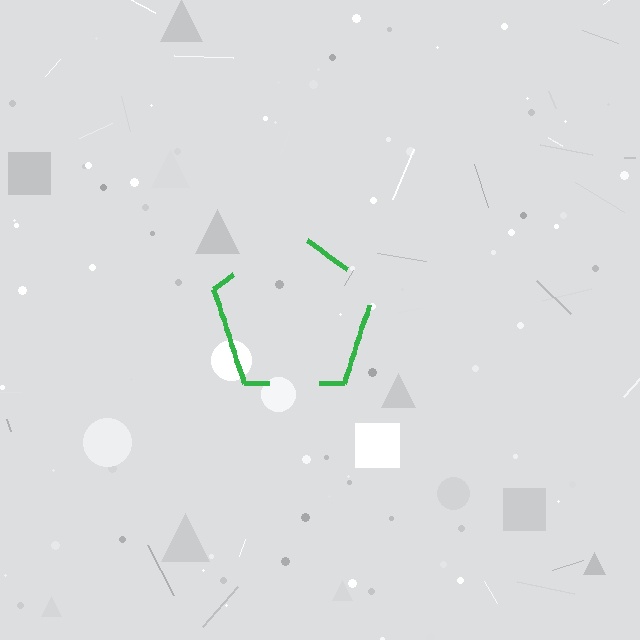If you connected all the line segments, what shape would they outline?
They would outline a pentagon.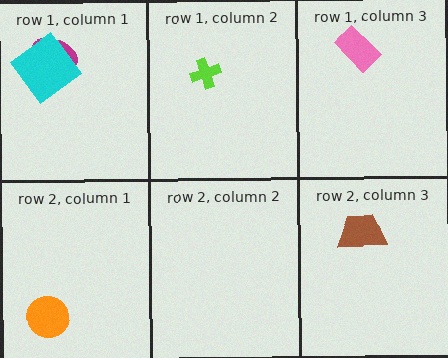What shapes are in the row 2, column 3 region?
The brown trapezoid.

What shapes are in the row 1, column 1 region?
The magenta ellipse, the cyan diamond.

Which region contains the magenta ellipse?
The row 1, column 1 region.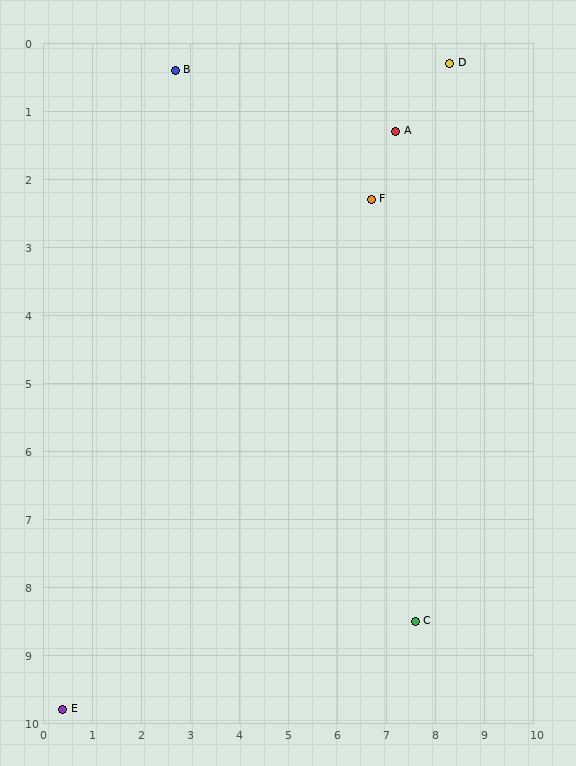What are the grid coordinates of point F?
Point F is at approximately (6.7, 2.3).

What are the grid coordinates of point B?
Point B is at approximately (2.7, 0.4).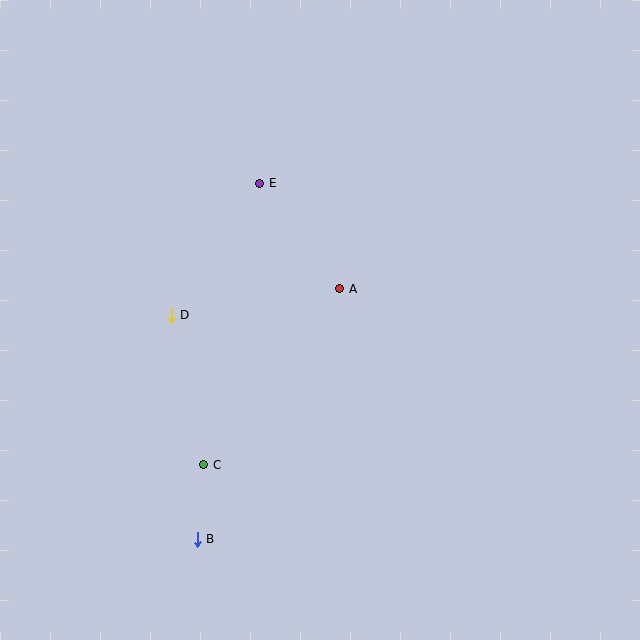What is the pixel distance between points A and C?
The distance between A and C is 223 pixels.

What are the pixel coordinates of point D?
Point D is at (171, 315).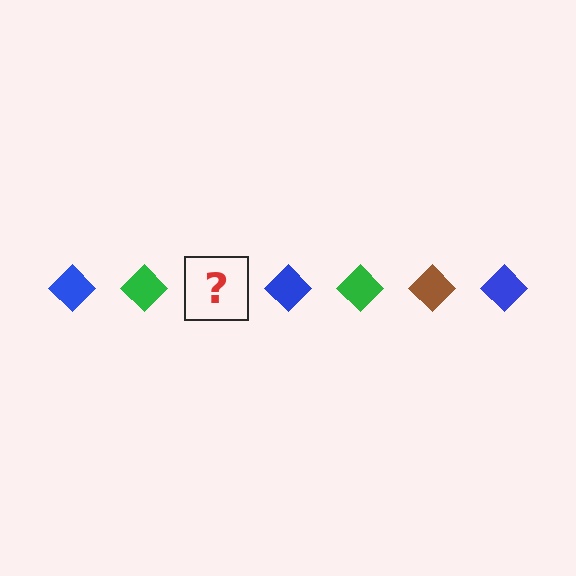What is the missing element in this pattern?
The missing element is a brown diamond.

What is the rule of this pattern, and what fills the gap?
The rule is that the pattern cycles through blue, green, brown diamonds. The gap should be filled with a brown diamond.